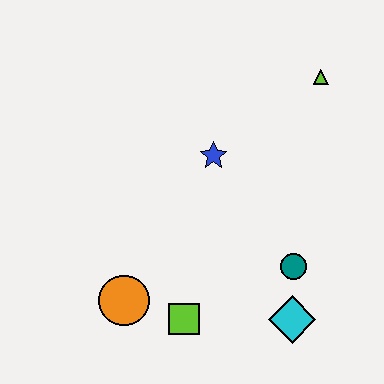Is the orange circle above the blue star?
No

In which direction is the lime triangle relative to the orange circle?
The lime triangle is above the orange circle.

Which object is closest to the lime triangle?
The blue star is closest to the lime triangle.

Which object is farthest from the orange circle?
The lime triangle is farthest from the orange circle.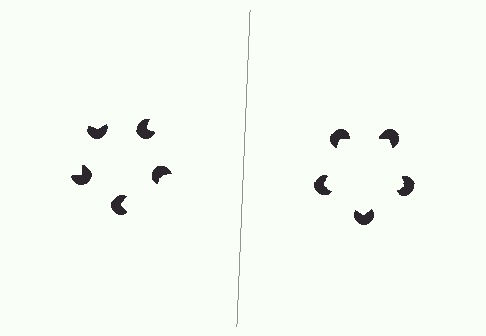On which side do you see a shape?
An illusory pentagon appears on the right side. On the left side the wedge cuts are rotated, so no coherent shape forms.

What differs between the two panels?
The pac-man discs are positioned identically on both sides; only the wedge orientations differ. On the right they align to a pentagon; on the left they are misaligned.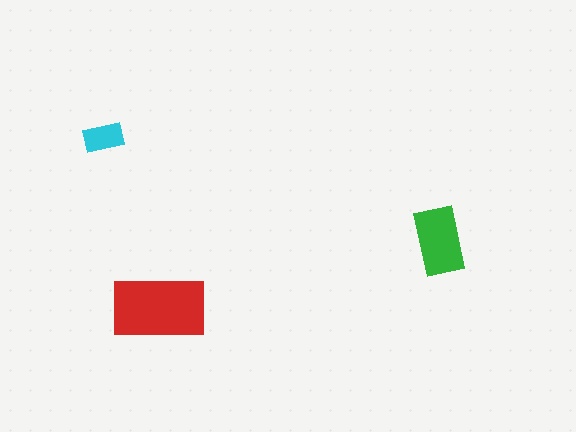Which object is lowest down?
The red rectangle is bottommost.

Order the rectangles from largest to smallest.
the red one, the green one, the cyan one.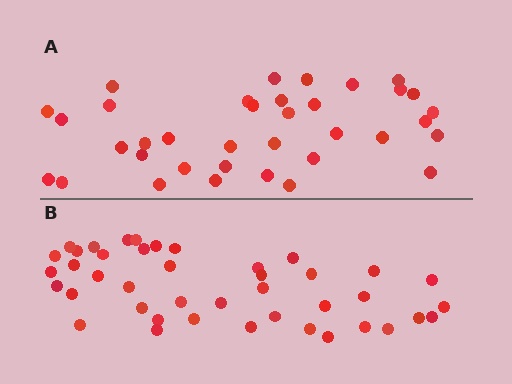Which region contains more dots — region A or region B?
Region B (the bottom region) has more dots.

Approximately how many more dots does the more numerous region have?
Region B has about 6 more dots than region A.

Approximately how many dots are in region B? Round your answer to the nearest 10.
About 40 dots. (The exact count is 42, which rounds to 40.)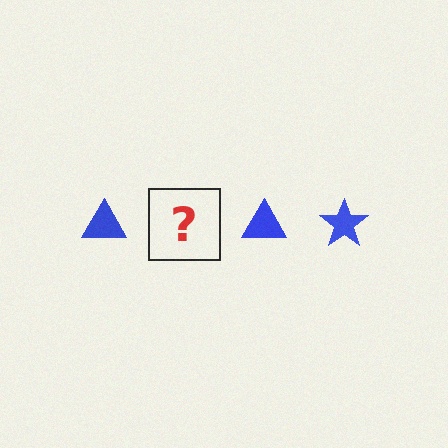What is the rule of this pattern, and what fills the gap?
The rule is that the pattern cycles through triangle, star shapes in blue. The gap should be filled with a blue star.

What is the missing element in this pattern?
The missing element is a blue star.